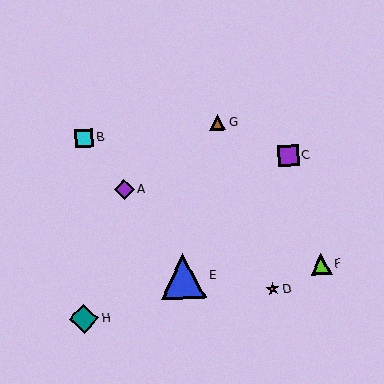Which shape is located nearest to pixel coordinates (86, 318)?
The teal diamond (labeled H) at (84, 319) is nearest to that location.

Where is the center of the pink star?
The center of the pink star is at (273, 289).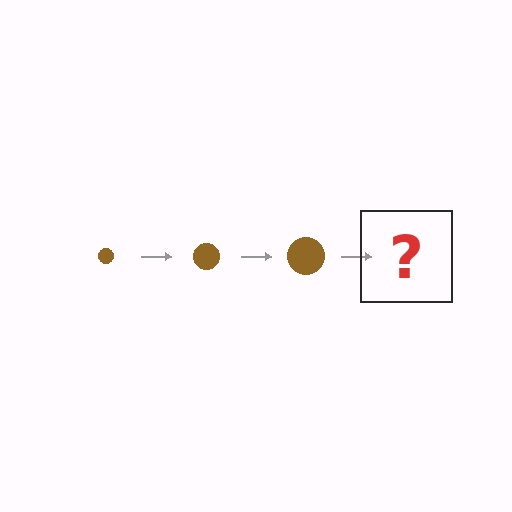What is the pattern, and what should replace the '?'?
The pattern is that the circle gets progressively larger each step. The '?' should be a brown circle, larger than the previous one.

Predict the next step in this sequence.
The next step is a brown circle, larger than the previous one.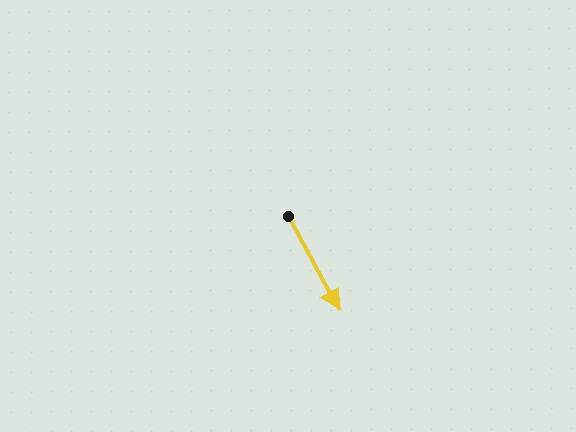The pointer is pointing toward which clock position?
Roughly 5 o'clock.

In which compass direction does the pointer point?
Southeast.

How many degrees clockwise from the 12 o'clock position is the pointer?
Approximately 152 degrees.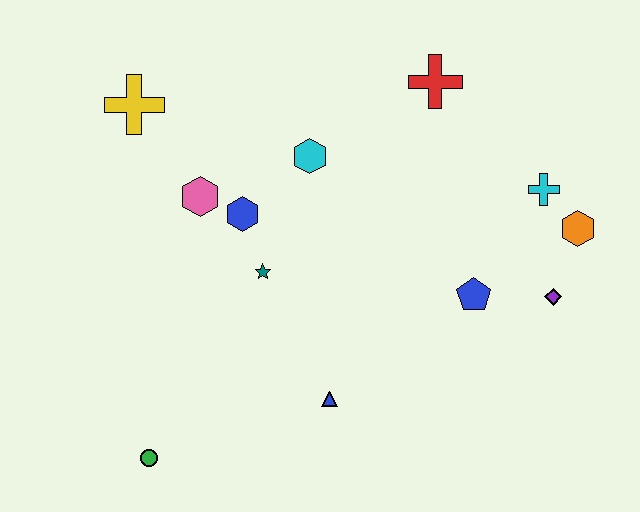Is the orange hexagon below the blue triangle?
No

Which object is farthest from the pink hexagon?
The orange hexagon is farthest from the pink hexagon.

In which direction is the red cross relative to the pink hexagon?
The red cross is to the right of the pink hexagon.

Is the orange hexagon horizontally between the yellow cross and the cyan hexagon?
No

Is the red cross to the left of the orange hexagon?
Yes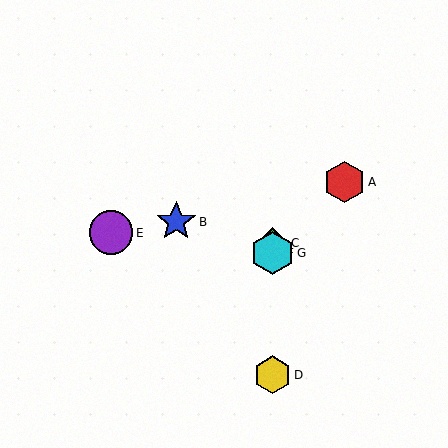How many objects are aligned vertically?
4 objects (C, D, F, G) are aligned vertically.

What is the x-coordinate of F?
Object F is at x≈272.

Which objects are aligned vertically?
Objects C, D, F, G are aligned vertically.